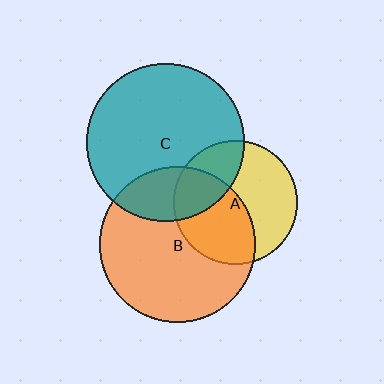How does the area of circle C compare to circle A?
Approximately 1.6 times.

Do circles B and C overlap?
Yes.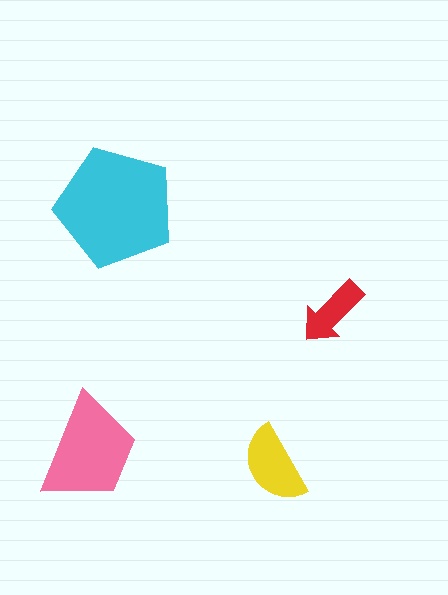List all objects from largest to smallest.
The cyan pentagon, the pink trapezoid, the yellow semicircle, the red arrow.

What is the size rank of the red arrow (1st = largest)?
4th.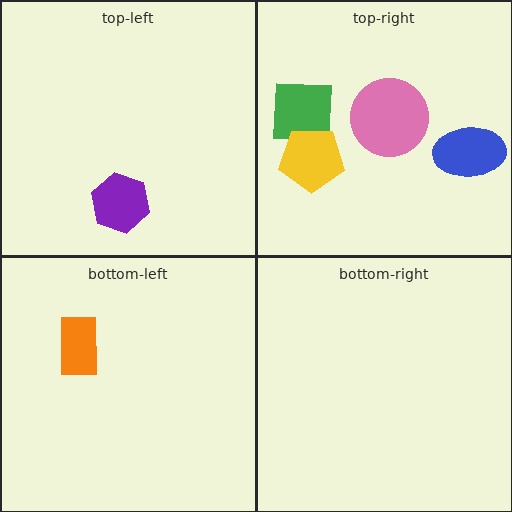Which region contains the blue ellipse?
The top-right region.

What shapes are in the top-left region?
The purple hexagon.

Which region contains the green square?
The top-right region.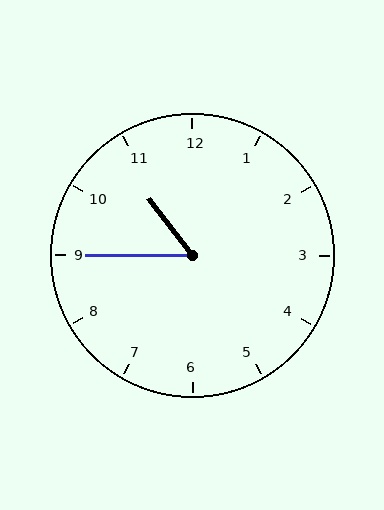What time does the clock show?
10:45.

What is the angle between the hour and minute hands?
Approximately 52 degrees.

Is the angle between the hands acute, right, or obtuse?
It is acute.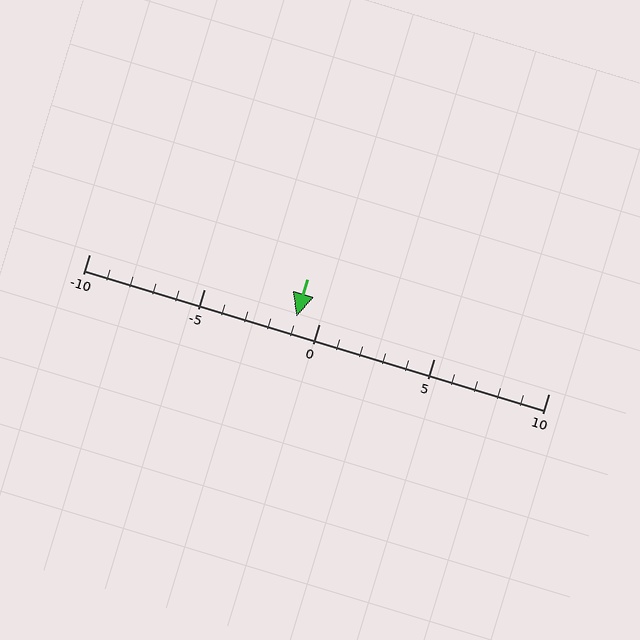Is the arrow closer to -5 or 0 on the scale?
The arrow is closer to 0.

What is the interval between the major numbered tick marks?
The major tick marks are spaced 5 units apart.